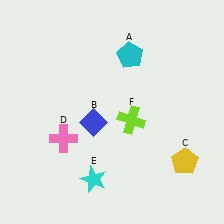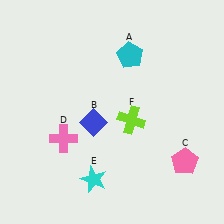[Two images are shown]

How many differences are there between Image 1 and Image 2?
There is 1 difference between the two images.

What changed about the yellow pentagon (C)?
In Image 1, C is yellow. In Image 2, it changed to pink.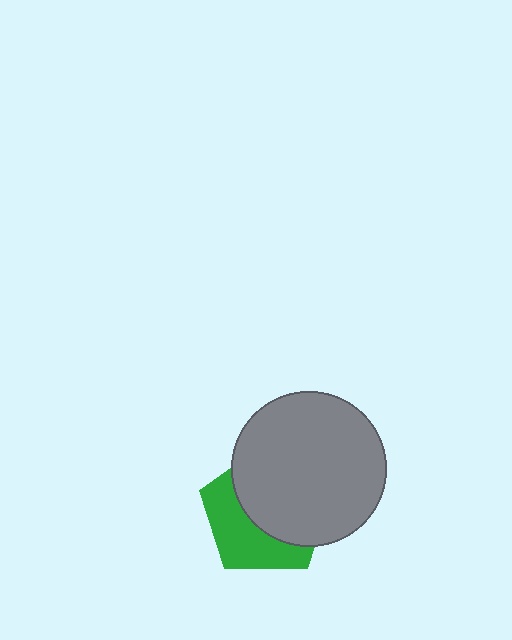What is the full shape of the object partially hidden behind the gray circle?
The partially hidden object is a green pentagon.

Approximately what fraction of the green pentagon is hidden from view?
Roughly 58% of the green pentagon is hidden behind the gray circle.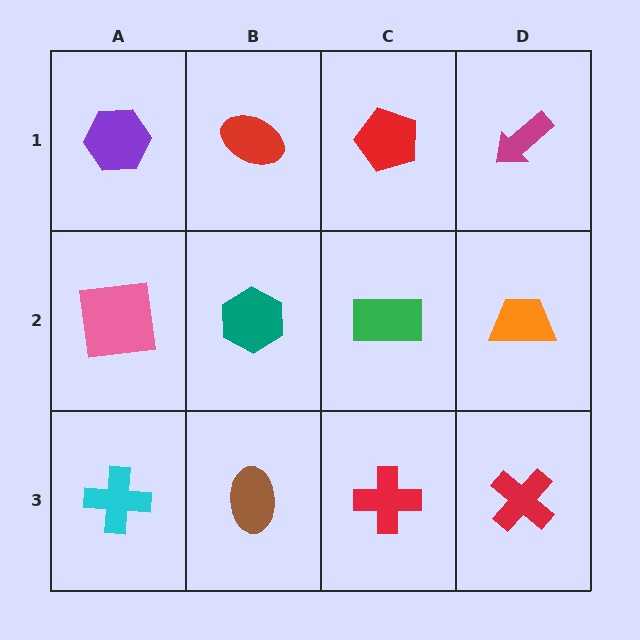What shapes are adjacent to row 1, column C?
A green rectangle (row 2, column C), a red ellipse (row 1, column B), a magenta arrow (row 1, column D).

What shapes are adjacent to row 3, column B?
A teal hexagon (row 2, column B), a cyan cross (row 3, column A), a red cross (row 3, column C).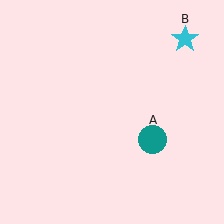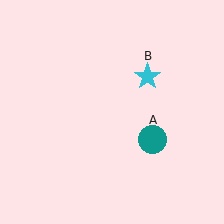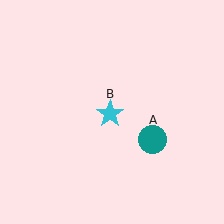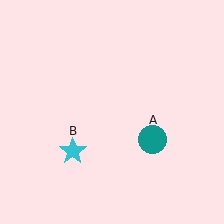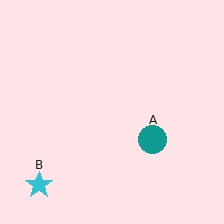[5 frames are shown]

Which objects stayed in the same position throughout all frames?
Teal circle (object A) remained stationary.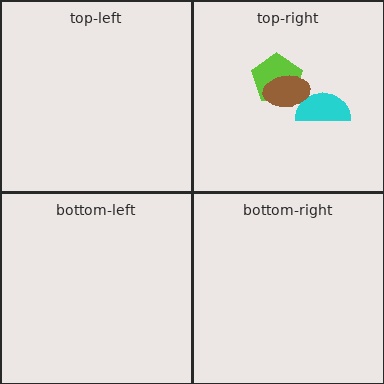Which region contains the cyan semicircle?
The top-right region.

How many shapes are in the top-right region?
3.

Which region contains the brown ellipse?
The top-right region.